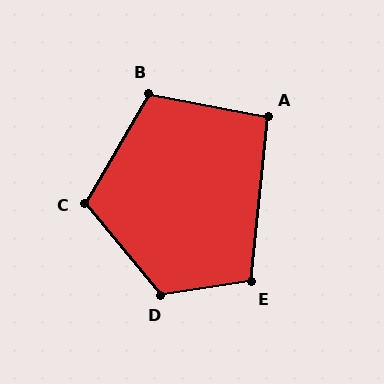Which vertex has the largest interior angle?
D, at approximately 121 degrees.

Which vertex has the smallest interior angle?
A, at approximately 95 degrees.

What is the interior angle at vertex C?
Approximately 110 degrees (obtuse).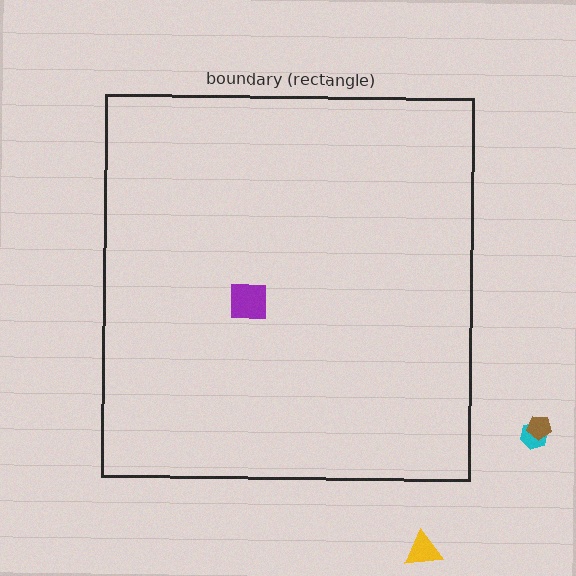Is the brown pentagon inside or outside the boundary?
Outside.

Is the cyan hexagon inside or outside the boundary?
Outside.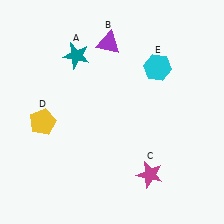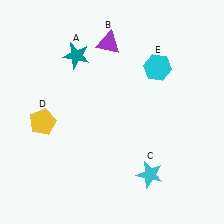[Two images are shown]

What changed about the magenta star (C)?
In Image 1, C is magenta. In Image 2, it changed to cyan.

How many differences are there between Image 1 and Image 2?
There is 1 difference between the two images.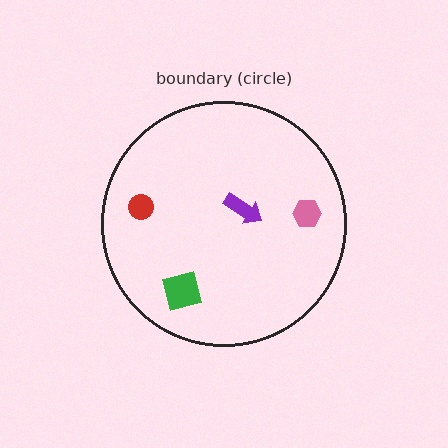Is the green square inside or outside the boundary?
Inside.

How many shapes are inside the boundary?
4 inside, 0 outside.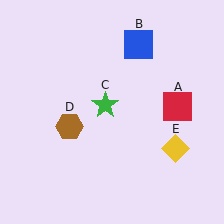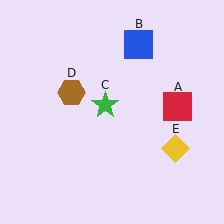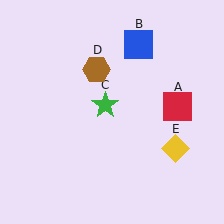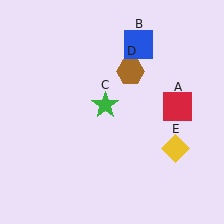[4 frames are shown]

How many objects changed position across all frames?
1 object changed position: brown hexagon (object D).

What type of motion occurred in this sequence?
The brown hexagon (object D) rotated clockwise around the center of the scene.